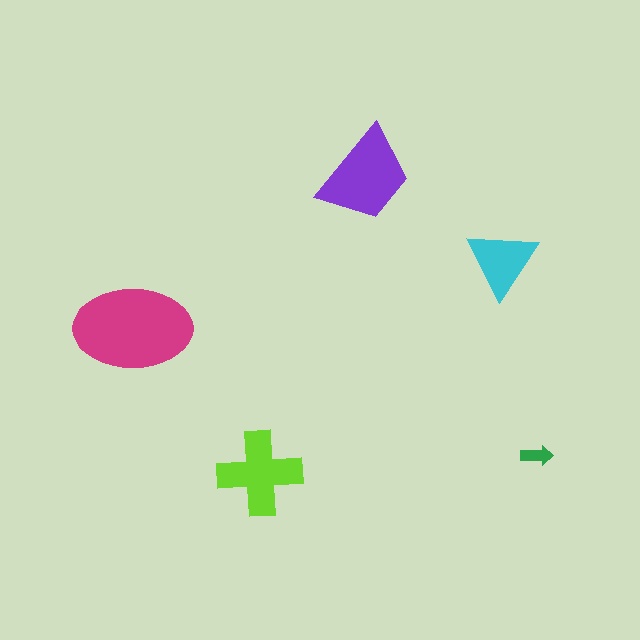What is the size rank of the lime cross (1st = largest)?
3rd.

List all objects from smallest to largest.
The green arrow, the cyan triangle, the lime cross, the purple trapezoid, the magenta ellipse.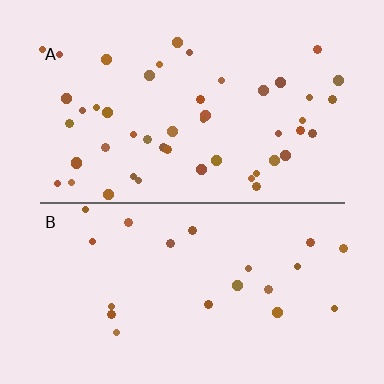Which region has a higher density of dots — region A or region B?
A (the top).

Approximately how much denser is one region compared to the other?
Approximately 2.3× — region A over region B.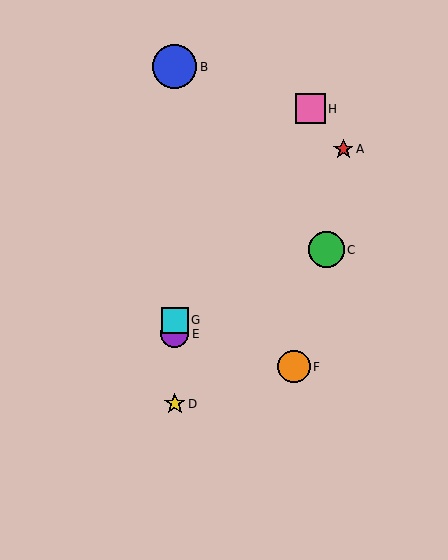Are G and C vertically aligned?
No, G is at x≈175 and C is at x≈326.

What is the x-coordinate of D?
Object D is at x≈175.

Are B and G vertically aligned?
Yes, both are at x≈175.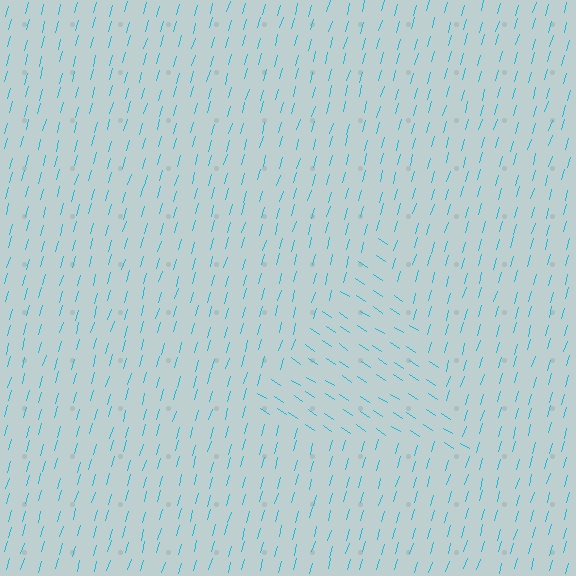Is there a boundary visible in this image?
Yes, there is a texture boundary formed by a change in line orientation.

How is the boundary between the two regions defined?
The boundary is defined purely by a change in line orientation (approximately 73 degrees difference). All lines are the same color and thickness.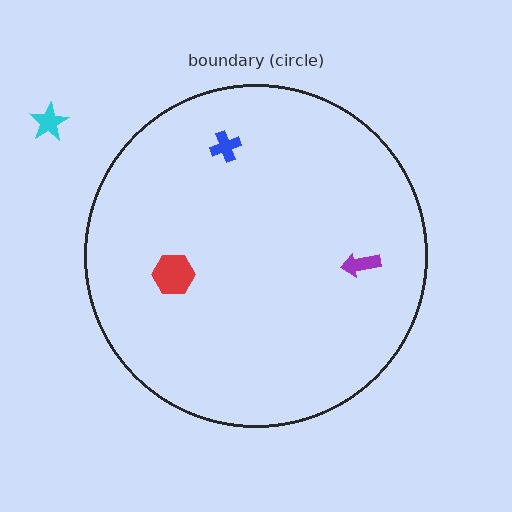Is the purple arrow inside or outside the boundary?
Inside.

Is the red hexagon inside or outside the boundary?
Inside.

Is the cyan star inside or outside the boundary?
Outside.